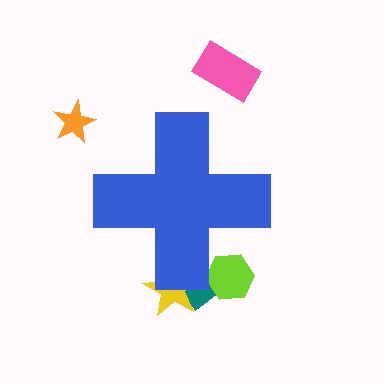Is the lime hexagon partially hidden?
Yes, the lime hexagon is partially hidden behind the blue cross.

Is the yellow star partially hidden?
Yes, the yellow star is partially hidden behind the blue cross.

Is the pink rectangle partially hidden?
No, the pink rectangle is fully visible.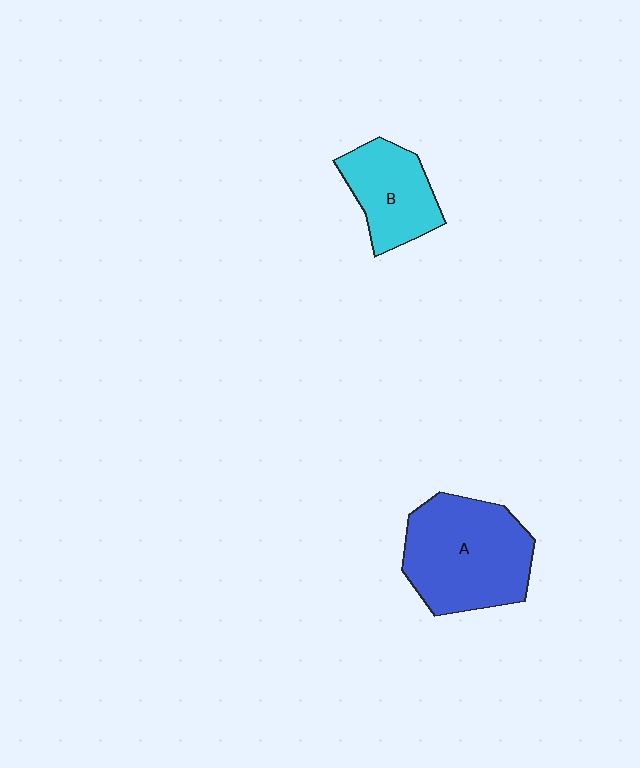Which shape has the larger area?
Shape A (blue).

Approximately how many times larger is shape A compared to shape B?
Approximately 1.6 times.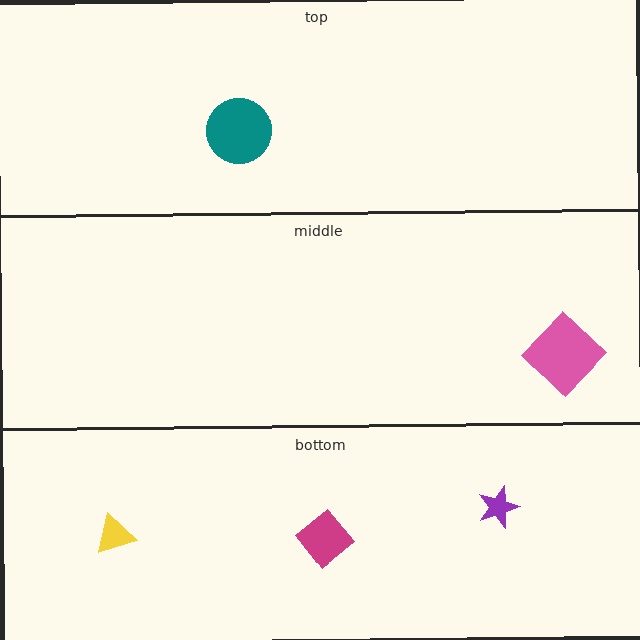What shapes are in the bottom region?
The purple star, the magenta diamond, the yellow triangle.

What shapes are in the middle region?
The pink diamond.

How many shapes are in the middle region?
1.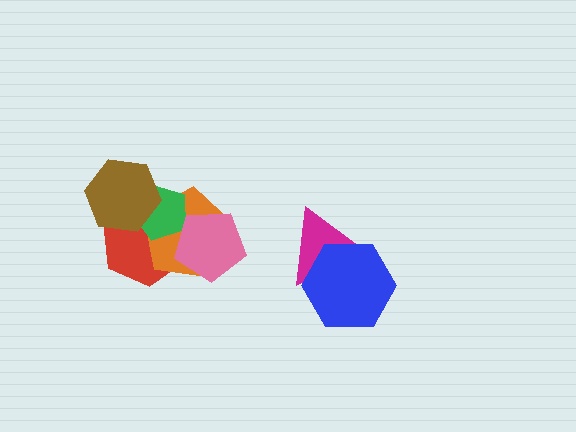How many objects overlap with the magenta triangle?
1 object overlaps with the magenta triangle.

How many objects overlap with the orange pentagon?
4 objects overlap with the orange pentagon.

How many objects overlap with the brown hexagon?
3 objects overlap with the brown hexagon.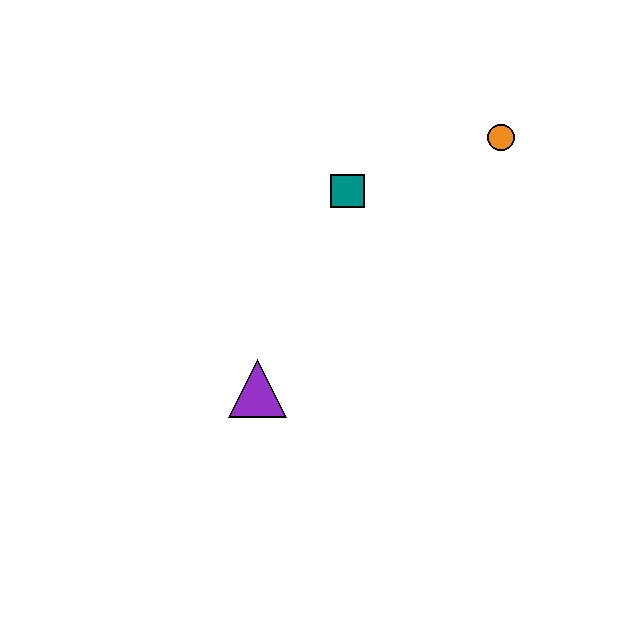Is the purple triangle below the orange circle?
Yes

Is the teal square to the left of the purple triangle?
No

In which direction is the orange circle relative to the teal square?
The orange circle is to the right of the teal square.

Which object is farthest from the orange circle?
The purple triangle is farthest from the orange circle.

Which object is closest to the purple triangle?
The teal square is closest to the purple triangle.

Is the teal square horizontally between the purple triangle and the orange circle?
Yes